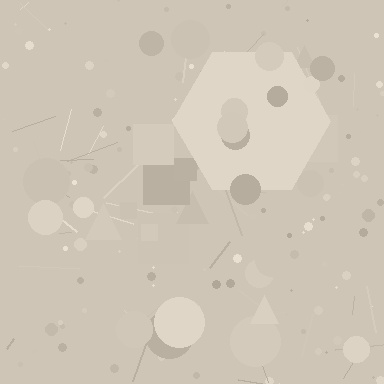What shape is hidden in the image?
A hexagon is hidden in the image.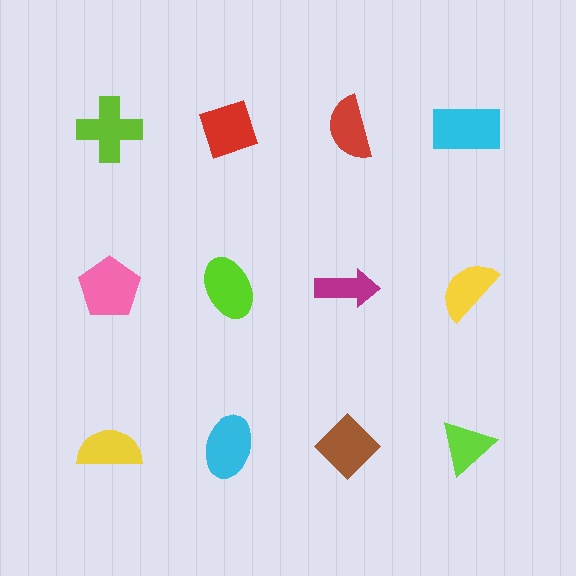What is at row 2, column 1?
A pink pentagon.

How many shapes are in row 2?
4 shapes.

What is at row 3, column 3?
A brown diamond.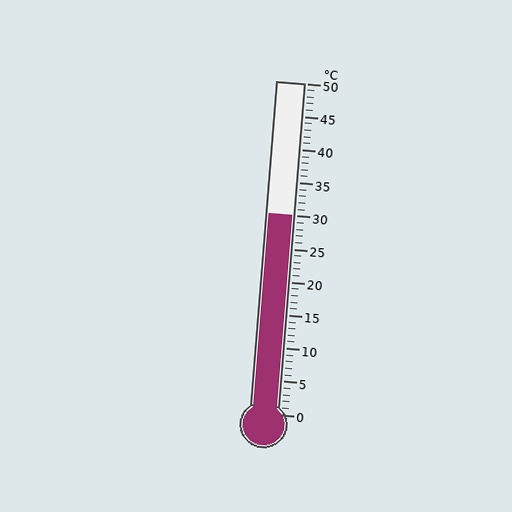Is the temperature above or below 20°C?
The temperature is above 20°C.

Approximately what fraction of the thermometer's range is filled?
The thermometer is filled to approximately 60% of its range.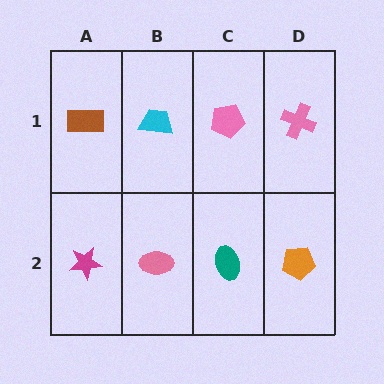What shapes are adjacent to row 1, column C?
A teal ellipse (row 2, column C), a cyan trapezoid (row 1, column B), a pink cross (row 1, column D).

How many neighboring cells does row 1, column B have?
3.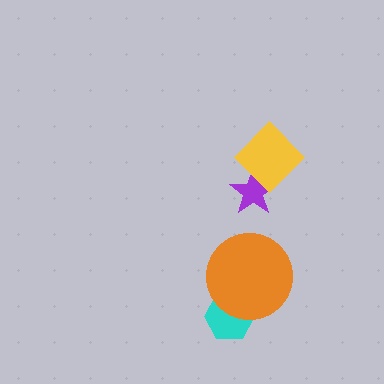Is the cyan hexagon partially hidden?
Yes, it is partially covered by another shape.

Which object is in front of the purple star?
The yellow diamond is in front of the purple star.